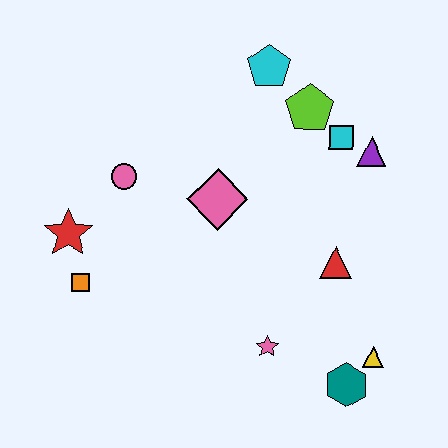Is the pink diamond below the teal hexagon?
No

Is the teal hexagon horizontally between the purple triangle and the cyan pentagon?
Yes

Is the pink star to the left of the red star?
No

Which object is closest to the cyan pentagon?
The lime pentagon is closest to the cyan pentagon.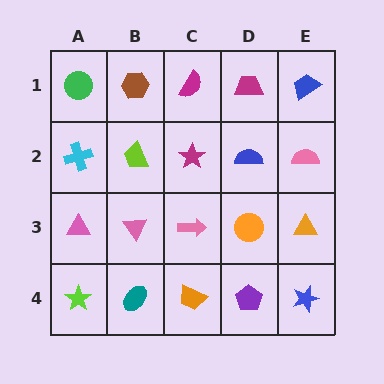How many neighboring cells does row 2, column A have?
3.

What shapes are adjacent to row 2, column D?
A magenta trapezoid (row 1, column D), an orange circle (row 3, column D), a magenta star (row 2, column C), a pink semicircle (row 2, column E).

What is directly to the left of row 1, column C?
A brown hexagon.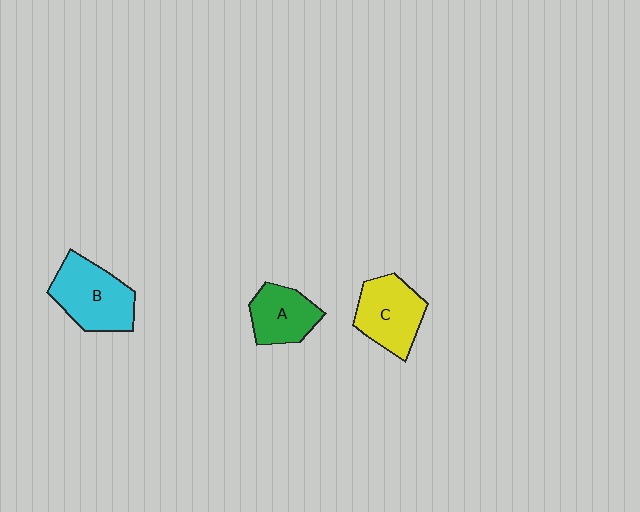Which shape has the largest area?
Shape B (cyan).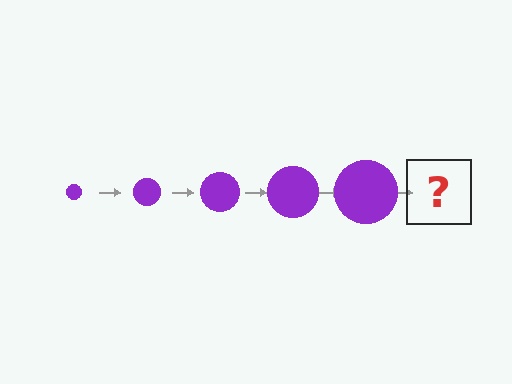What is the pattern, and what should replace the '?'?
The pattern is that the circle gets progressively larger each step. The '?' should be a purple circle, larger than the previous one.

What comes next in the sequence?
The next element should be a purple circle, larger than the previous one.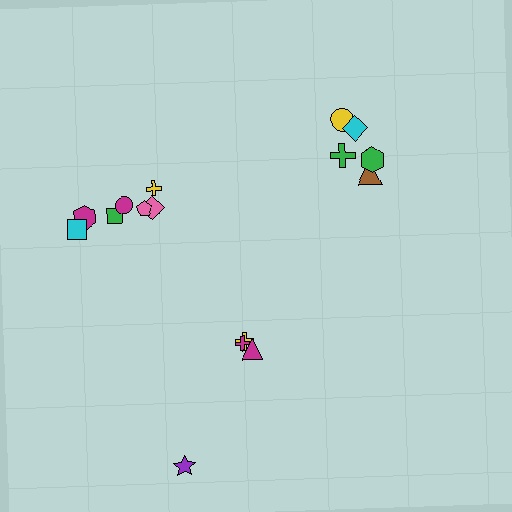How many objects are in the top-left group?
There are 7 objects.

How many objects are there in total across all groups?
There are 16 objects.